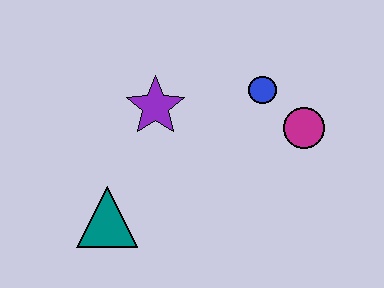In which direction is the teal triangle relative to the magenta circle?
The teal triangle is to the left of the magenta circle.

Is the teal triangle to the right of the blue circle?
No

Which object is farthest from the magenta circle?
The teal triangle is farthest from the magenta circle.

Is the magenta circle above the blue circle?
No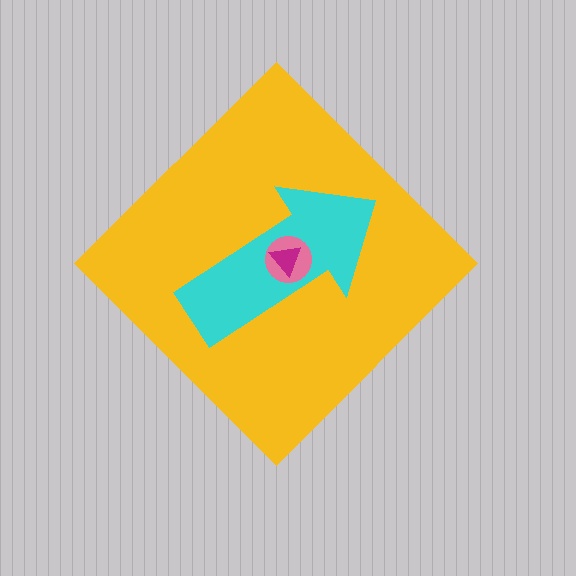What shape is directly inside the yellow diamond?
The cyan arrow.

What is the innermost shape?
The magenta triangle.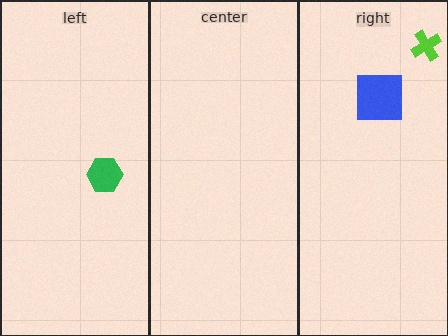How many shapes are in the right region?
2.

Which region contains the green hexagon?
The left region.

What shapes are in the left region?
The green hexagon.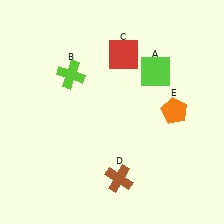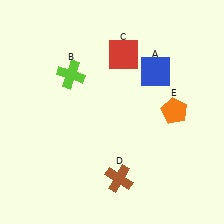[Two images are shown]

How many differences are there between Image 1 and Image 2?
There is 1 difference between the two images.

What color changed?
The square (A) changed from lime in Image 1 to blue in Image 2.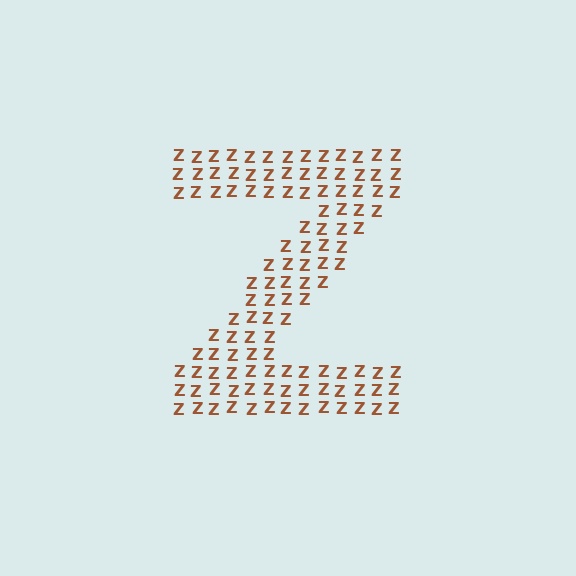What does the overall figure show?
The overall figure shows the letter Z.